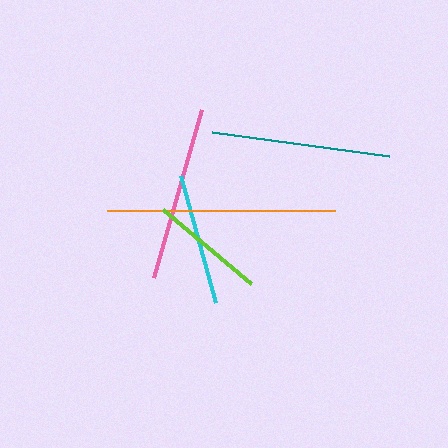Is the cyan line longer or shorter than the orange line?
The orange line is longer than the cyan line.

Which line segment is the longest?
The orange line is the longest at approximately 229 pixels.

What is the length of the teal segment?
The teal segment is approximately 178 pixels long.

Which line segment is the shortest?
The lime line is the shortest at approximately 115 pixels.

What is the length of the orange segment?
The orange segment is approximately 229 pixels long.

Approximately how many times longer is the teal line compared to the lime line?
The teal line is approximately 1.6 times the length of the lime line.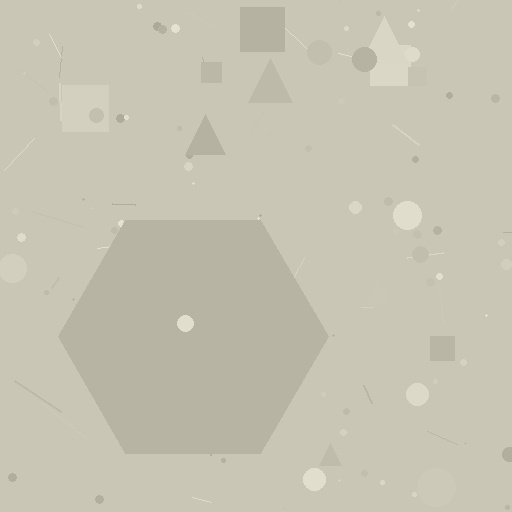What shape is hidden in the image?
A hexagon is hidden in the image.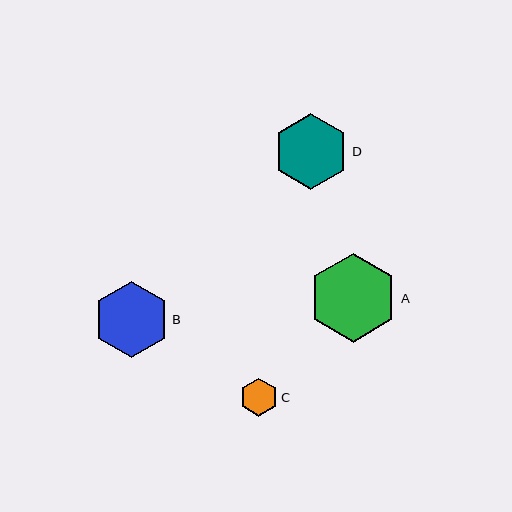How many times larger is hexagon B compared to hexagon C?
Hexagon B is approximately 2.0 times the size of hexagon C.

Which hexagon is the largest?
Hexagon A is the largest with a size of approximately 89 pixels.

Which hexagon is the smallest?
Hexagon C is the smallest with a size of approximately 38 pixels.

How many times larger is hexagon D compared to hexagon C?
Hexagon D is approximately 2.0 times the size of hexagon C.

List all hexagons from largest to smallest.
From largest to smallest: A, B, D, C.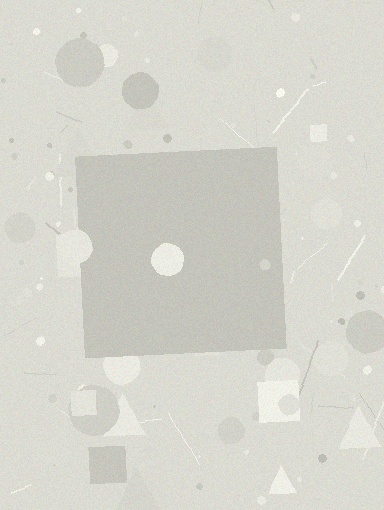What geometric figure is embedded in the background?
A square is embedded in the background.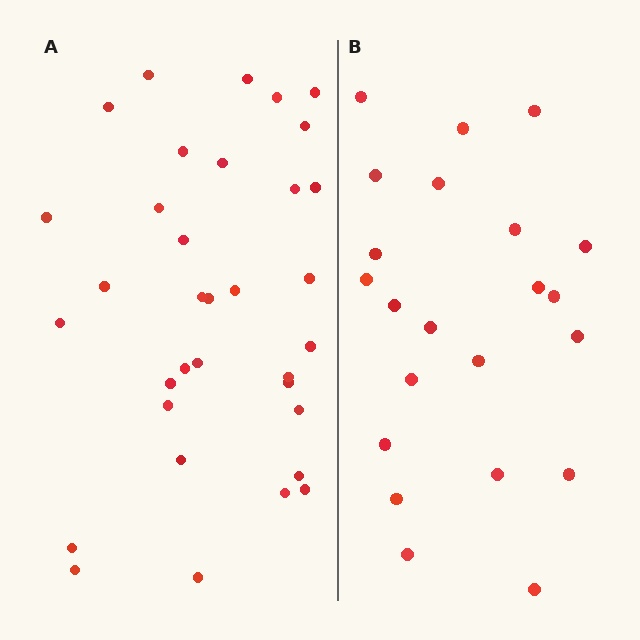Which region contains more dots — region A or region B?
Region A (the left region) has more dots.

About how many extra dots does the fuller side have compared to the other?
Region A has roughly 12 or so more dots than region B.